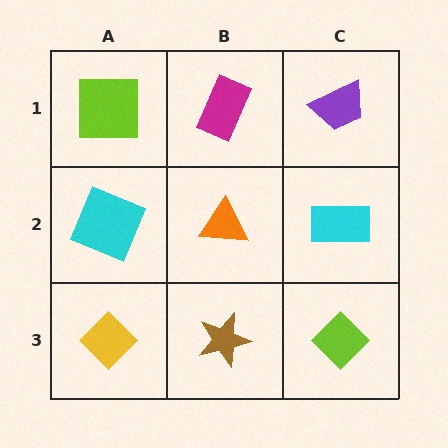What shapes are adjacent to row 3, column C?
A cyan rectangle (row 2, column C), a brown star (row 3, column B).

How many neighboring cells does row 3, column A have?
2.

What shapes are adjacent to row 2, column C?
A purple trapezoid (row 1, column C), a lime diamond (row 3, column C), an orange triangle (row 2, column B).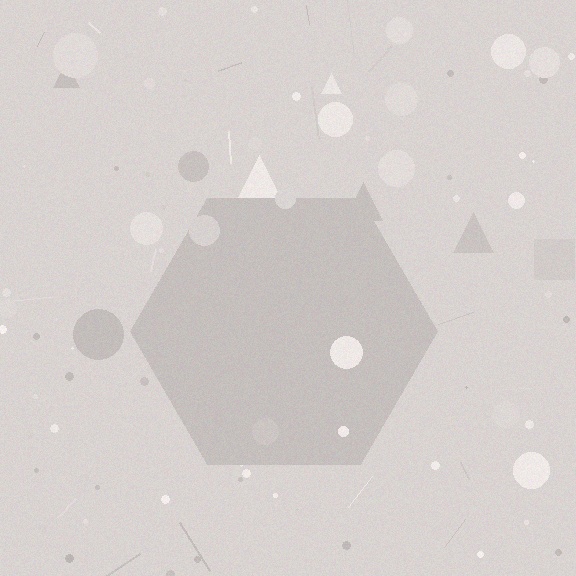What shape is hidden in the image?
A hexagon is hidden in the image.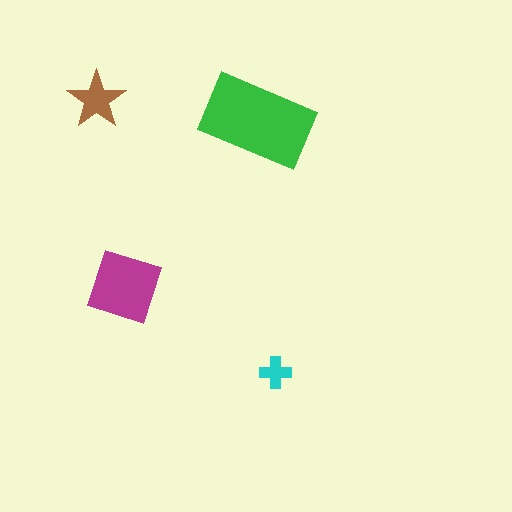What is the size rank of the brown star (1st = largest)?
3rd.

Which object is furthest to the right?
The cyan cross is rightmost.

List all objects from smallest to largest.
The cyan cross, the brown star, the magenta square, the green rectangle.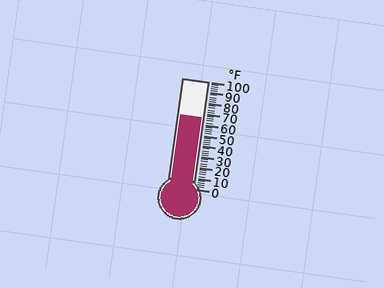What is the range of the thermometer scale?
The thermometer scale ranges from 0°F to 100°F.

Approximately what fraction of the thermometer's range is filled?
The thermometer is filled to approximately 65% of its range.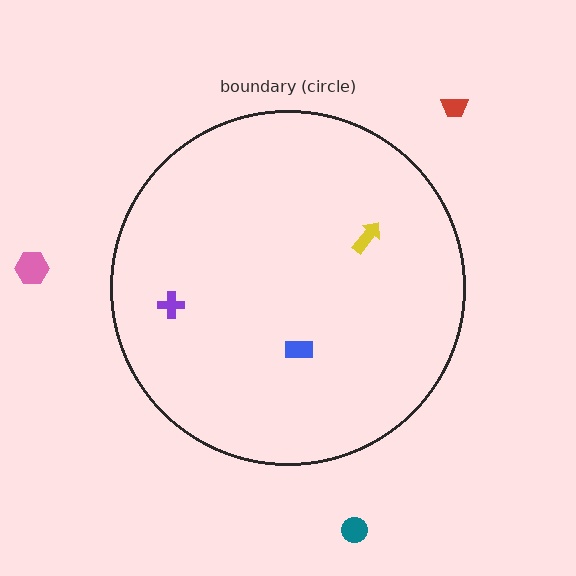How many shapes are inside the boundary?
3 inside, 3 outside.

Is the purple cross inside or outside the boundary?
Inside.